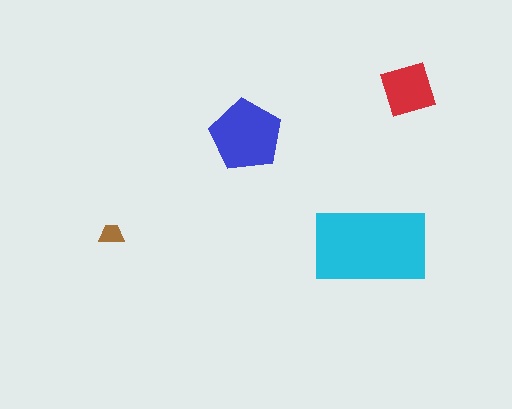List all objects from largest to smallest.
The cyan rectangle, the blue pentagon, the red square, the brown trapezoid.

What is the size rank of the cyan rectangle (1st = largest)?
1st.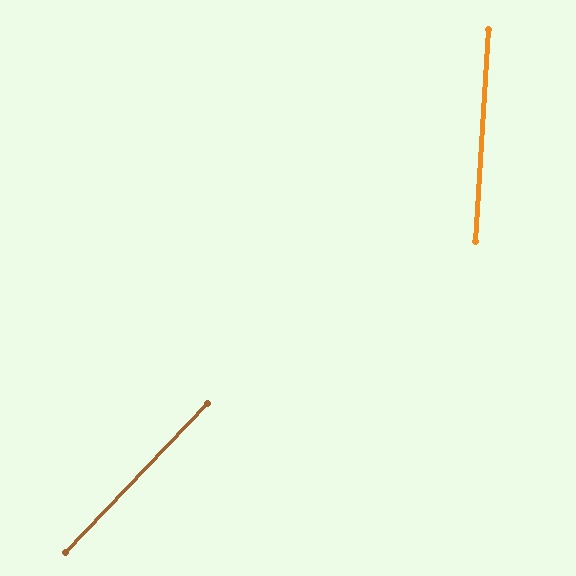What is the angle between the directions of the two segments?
Approximately 40 degrees.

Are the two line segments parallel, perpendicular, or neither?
Neither parallel nor perpendicular — they differ by about 40°.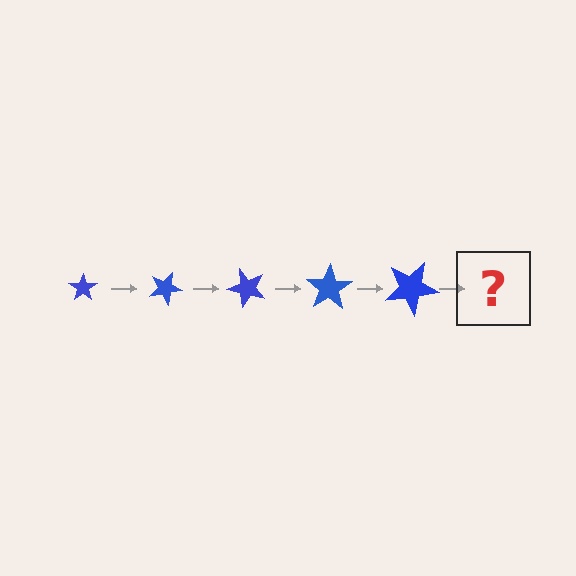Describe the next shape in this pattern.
It should be a star, larger than the previous one and rotated 125 degrees from the start.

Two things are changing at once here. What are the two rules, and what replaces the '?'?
The two rules are that the star grows larger each step and it rotates 25 degrees each step. The '?' should be a star, larger than the previous one and rotated 125 degrees from the start.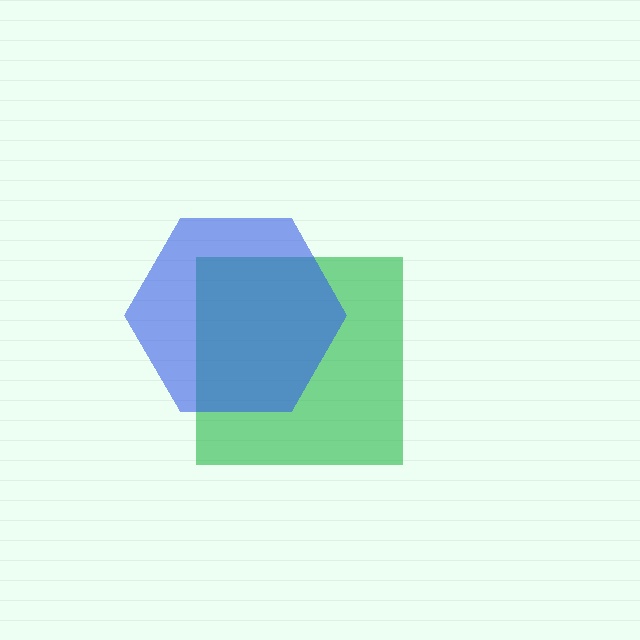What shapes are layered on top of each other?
The layered shapes are: a green square, a blue hexagon.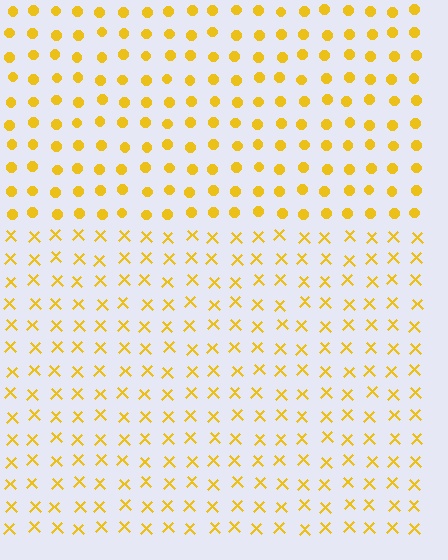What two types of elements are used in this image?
The image uses X marks inside the rectangle region and circles outside it.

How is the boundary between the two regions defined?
The boundary is defined by a change in element shape: X marks inside vs. circles outside. All elements share the same color and spacing.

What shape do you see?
I see a rectangle.